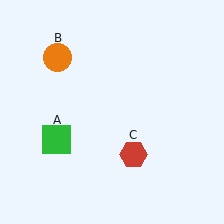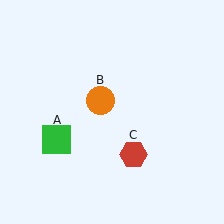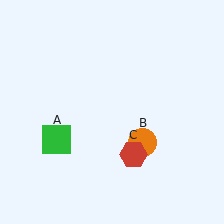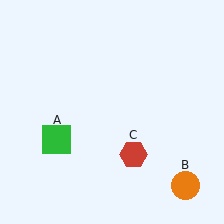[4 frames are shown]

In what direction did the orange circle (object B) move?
The orange circle (object B) moved down and to the right.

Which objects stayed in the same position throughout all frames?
Green square (object A) and red hexagon (object C) remained stationary.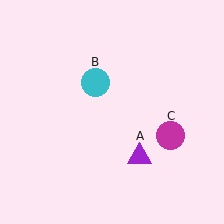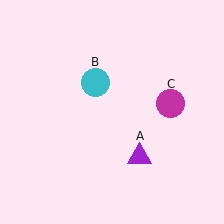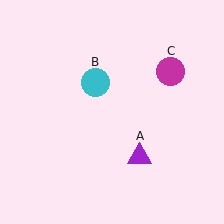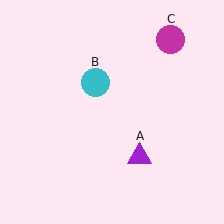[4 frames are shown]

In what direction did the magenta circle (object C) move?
The magenta circle (object C) moved up.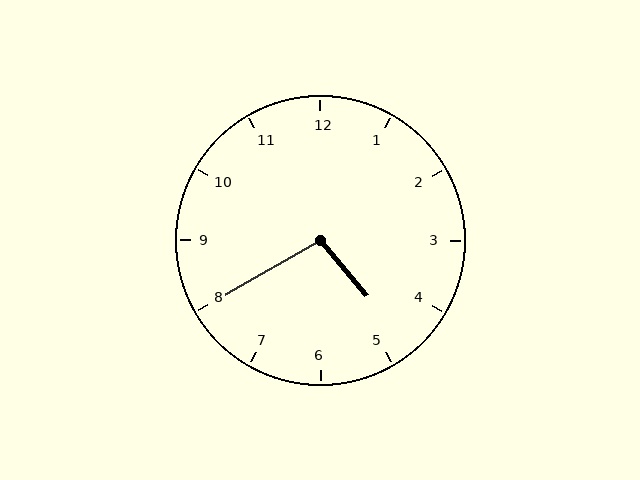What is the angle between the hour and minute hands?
Approximately 100 degrees.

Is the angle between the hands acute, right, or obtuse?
It is obtuse.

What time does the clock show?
4:40.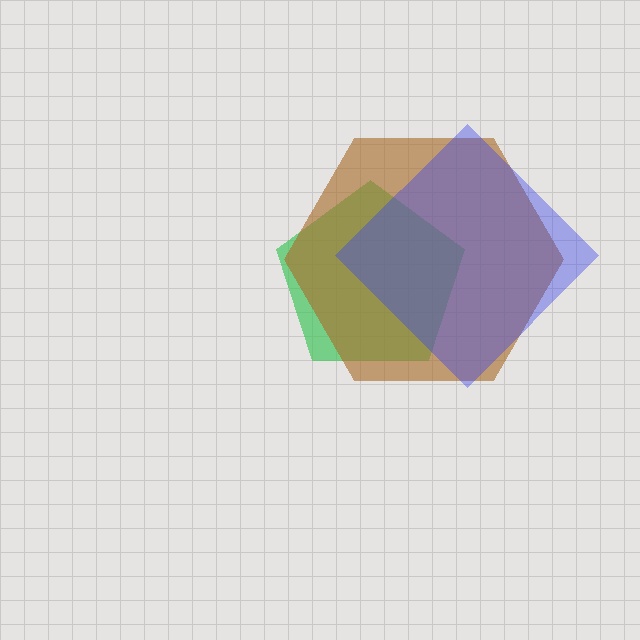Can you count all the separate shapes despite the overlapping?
Yes, there are 3 separate shapes.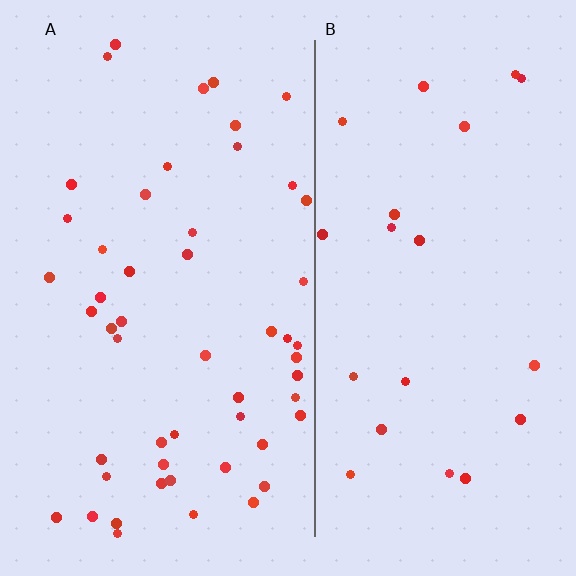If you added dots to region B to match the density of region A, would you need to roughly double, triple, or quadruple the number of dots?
Approximately double.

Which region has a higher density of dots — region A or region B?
A (the left).